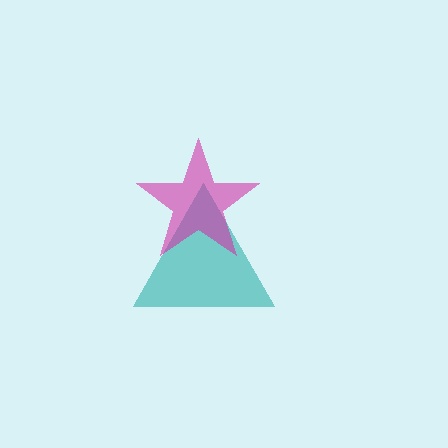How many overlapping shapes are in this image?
There are 2 overlapping shapes in the image.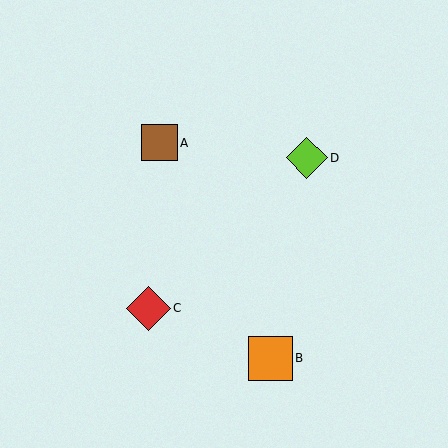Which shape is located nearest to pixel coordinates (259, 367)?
The orange square (labeled B) at (270, 358) is nearest to that location.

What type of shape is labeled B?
Shape B is an orange square.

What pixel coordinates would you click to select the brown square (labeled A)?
Click at (159, 143) to select the brown square A.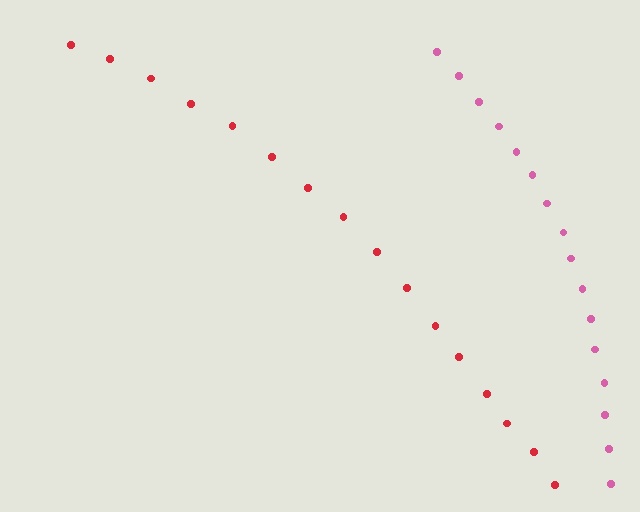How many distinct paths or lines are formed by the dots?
There are 2 distinct paths.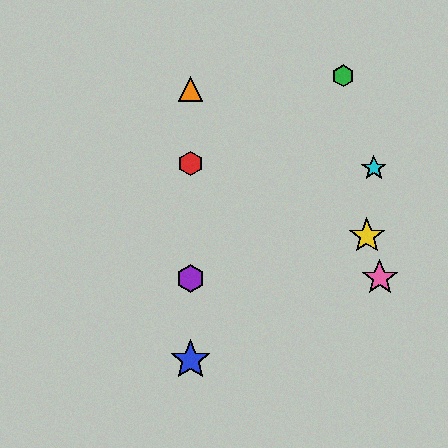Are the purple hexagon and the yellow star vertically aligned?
No, the purple hexagon is at x≈191 and the yellow star is at x≈367.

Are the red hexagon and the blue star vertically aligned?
Yes, both are at x≈191.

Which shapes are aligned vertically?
The red hexagon, the blue star, the purple hexagon, the orange triangle are aligned vertically.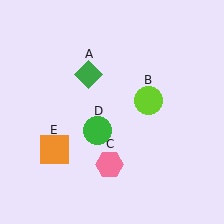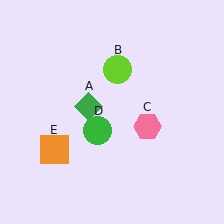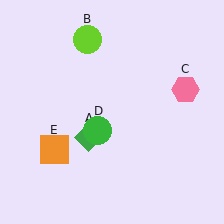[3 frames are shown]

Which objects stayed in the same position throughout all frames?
Green circle (object D) and orange square (object E) remained stationary.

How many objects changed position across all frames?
3 objects changed position: green diamond (object A), lime circle (object B), pink hexagon (object C).